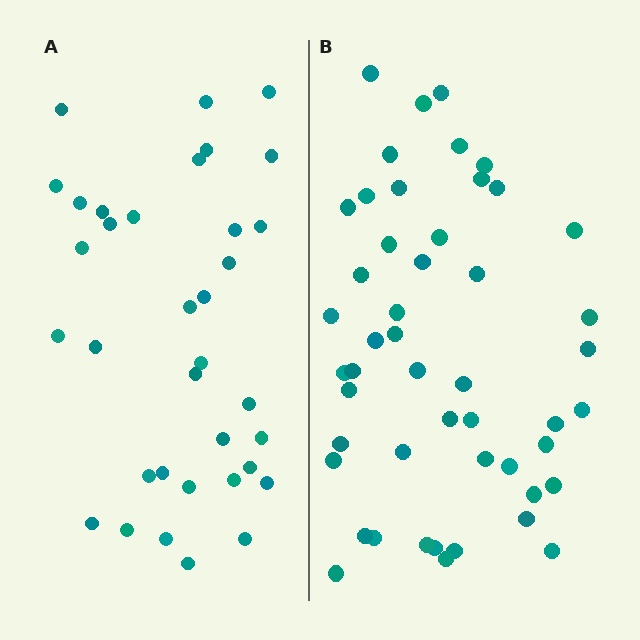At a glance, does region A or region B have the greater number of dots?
Region B (the right region) has more dots.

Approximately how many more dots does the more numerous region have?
Region B has approximately 15 more dots than region A.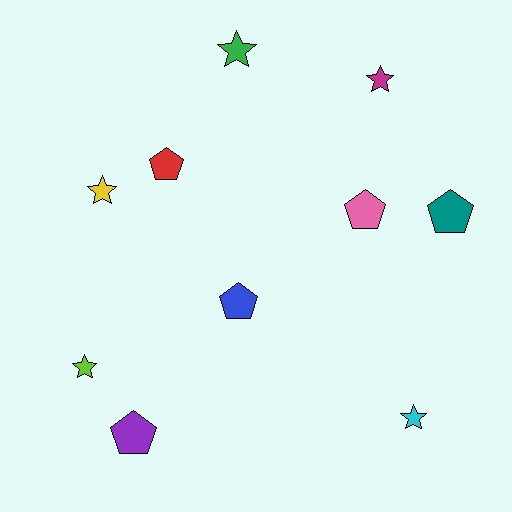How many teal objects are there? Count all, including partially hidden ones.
There is 1 teal object.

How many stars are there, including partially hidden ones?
There are 5 stars.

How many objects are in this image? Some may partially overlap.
There are 10 objects.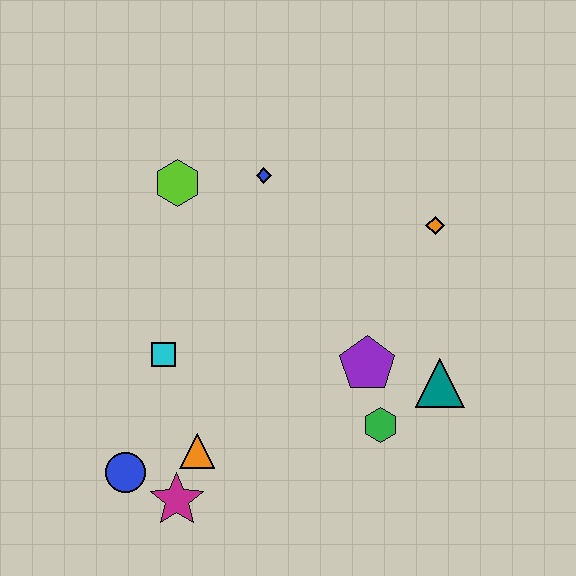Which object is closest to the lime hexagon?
The blue diamond is closest to the lime hexagon.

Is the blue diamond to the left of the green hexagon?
Yes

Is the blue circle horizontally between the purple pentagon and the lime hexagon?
No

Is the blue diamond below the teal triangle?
No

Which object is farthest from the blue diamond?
The magenta star is farthest from the blue diamond.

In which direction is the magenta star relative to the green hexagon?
The magenta star is to the left of the green hexagon.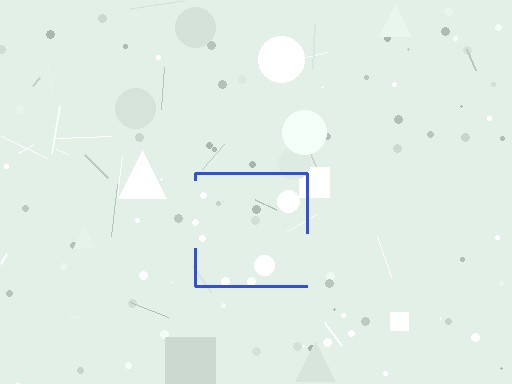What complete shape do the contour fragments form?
The contour fragments form a square.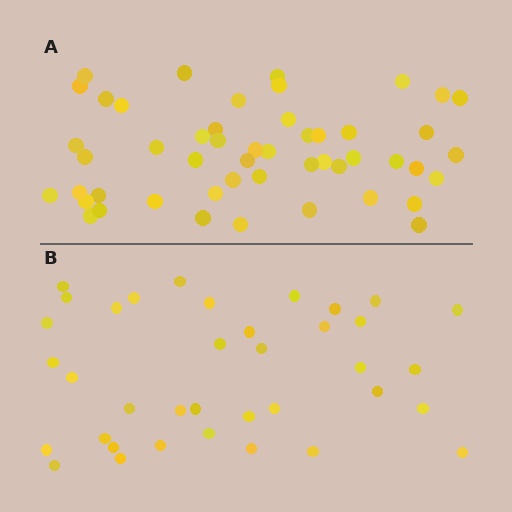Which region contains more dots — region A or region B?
Region A (the top region) has more dots.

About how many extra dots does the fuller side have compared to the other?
Region A has approximately 15 more dots than region B.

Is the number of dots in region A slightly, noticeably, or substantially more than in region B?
Region A has noticeably more, but not dramatically so. The ratio is roughly 1.4 to 1.